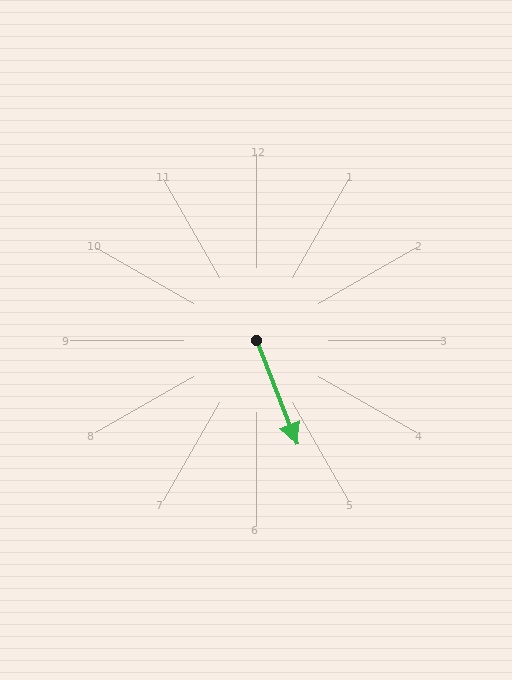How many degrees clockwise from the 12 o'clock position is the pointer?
Approximately 158 degrees.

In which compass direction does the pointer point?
South.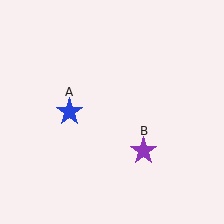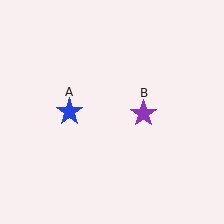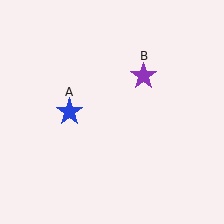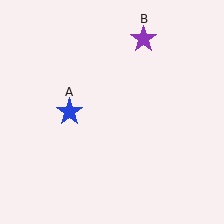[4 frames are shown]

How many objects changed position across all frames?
1 object changed position: purple star (object B).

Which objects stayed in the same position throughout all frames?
Blue star (object A) remained stationary.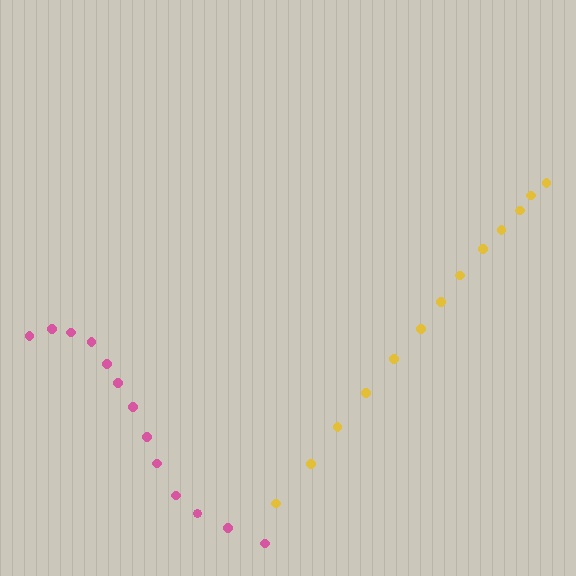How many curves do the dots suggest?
There are 2 distinct paths.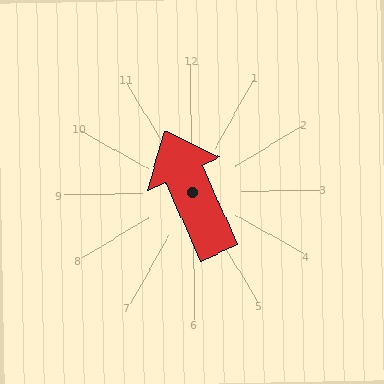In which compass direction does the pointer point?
Northwest.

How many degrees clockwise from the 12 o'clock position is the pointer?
Approximately 337 degrees.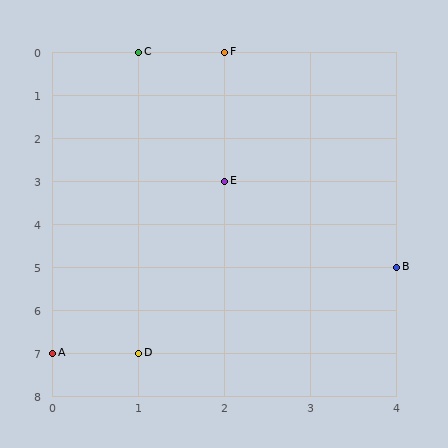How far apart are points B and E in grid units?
Points B and E are 2 columns and 2 rows apart (about 2.8 grid units diagonally).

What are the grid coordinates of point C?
Point C is at grid coordinates (1, 0).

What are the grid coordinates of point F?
Point F is at grid coordinates (2, 0).